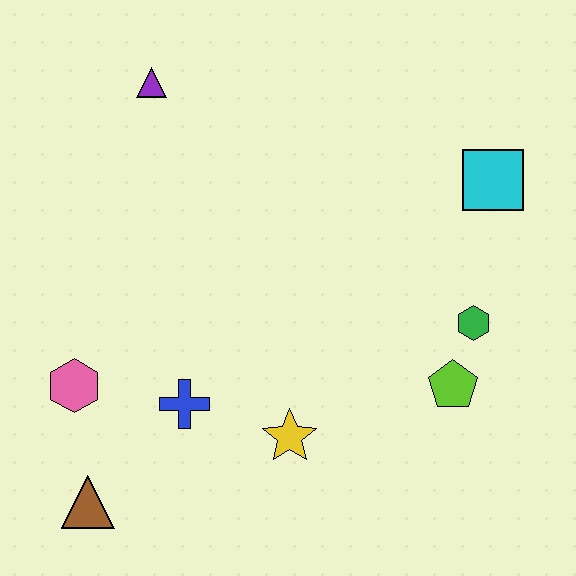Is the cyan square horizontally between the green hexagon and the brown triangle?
No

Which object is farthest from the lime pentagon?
The purple triangle is farthest from the lime pentagon.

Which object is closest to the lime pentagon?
The green hexagon is closest to the lime pentagon.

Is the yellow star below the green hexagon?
Yes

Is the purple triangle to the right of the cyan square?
No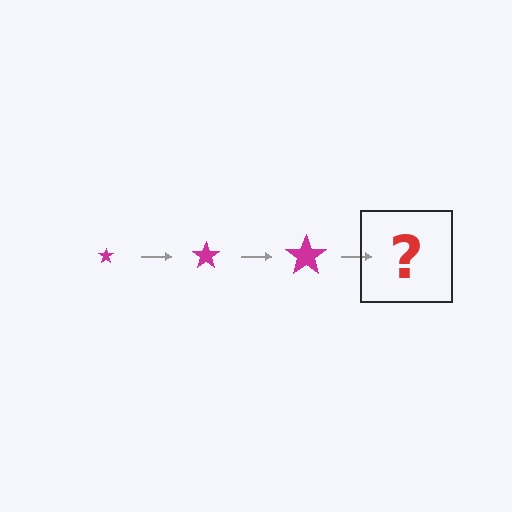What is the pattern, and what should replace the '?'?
The pattern is that the star gets progressively larger each step. The '?' should be a magenta star, larger than the previous one.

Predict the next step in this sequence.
The next step is a magenta star, larger than the previous one.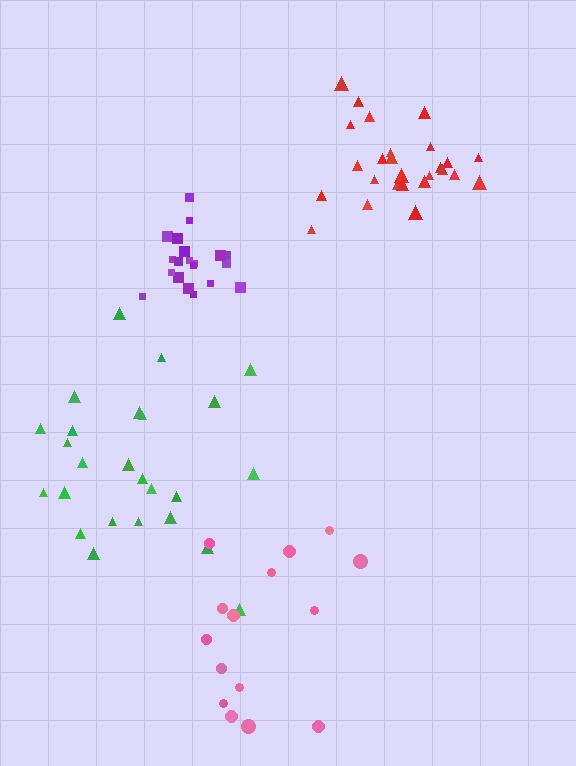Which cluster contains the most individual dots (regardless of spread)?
Red (27).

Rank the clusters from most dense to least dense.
purple, red, green, pink.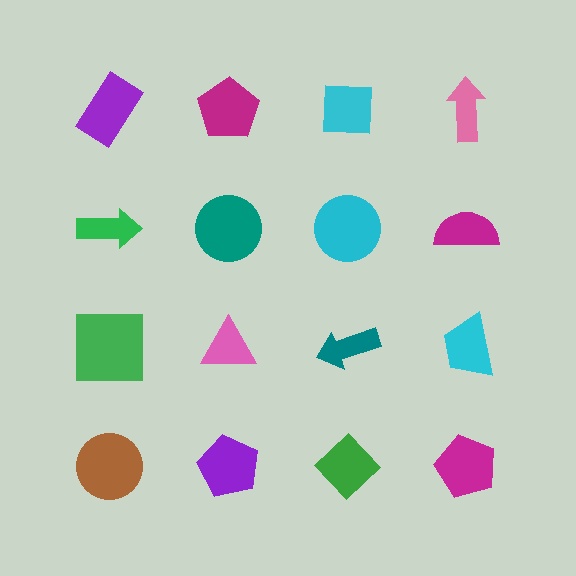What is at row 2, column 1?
A green arrow.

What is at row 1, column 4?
A pink arrow.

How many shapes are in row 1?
4 shapes.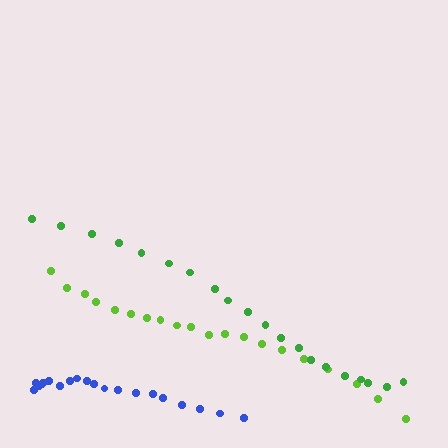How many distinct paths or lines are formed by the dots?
There are 3 distinct paths.